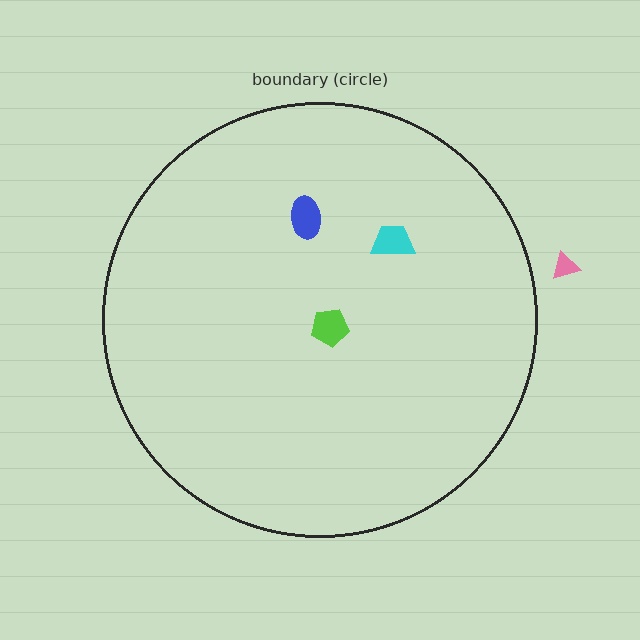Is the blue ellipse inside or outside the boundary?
Inside.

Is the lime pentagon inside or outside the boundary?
Inside.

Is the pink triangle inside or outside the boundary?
Outside.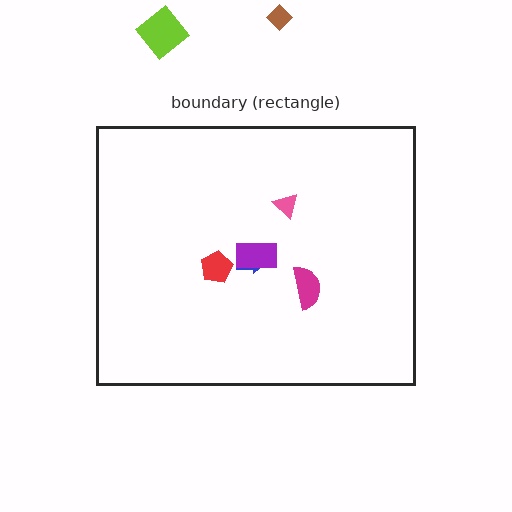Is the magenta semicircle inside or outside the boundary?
Inside.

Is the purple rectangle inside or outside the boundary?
Inside.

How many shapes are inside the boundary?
5 inside, 2 outside.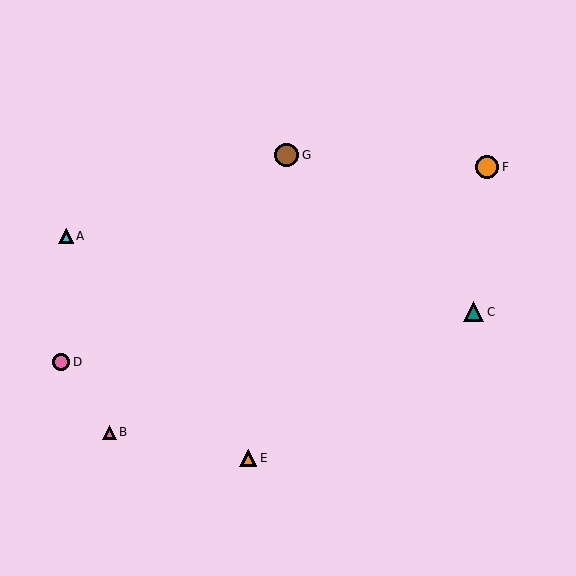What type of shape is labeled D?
Shape D is a pink circle.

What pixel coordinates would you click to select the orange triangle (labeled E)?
Click at (248, 458) to select the orange triangle E.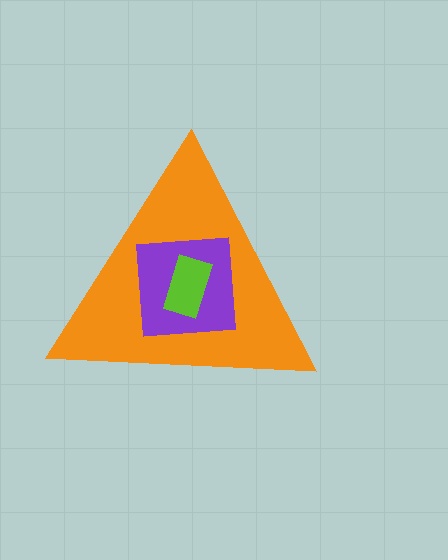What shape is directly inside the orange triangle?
The purple square.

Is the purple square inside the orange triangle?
Yes.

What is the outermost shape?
The orange triangle.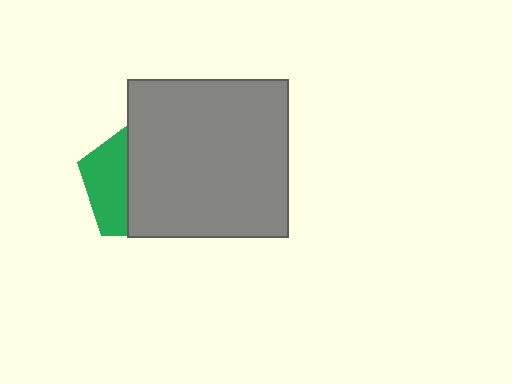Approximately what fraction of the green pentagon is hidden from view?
Roughly 64% of the green pentagon is hidden behind the gray rectangle.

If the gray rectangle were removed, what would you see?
You would see the complete green pentagon.